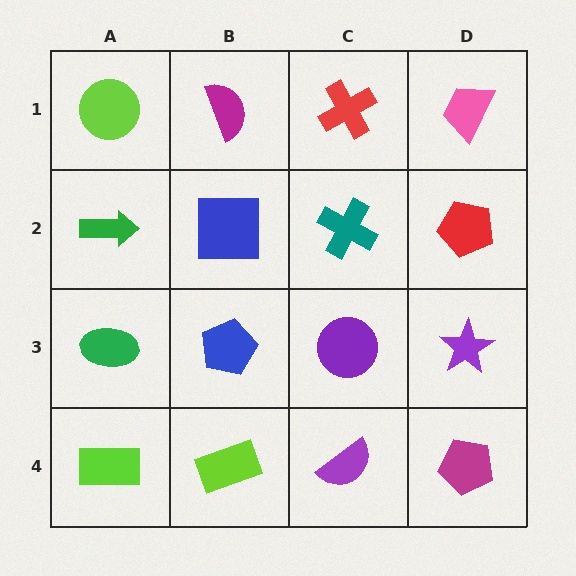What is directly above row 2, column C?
A red cross.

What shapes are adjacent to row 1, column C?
A teal cross (row 2, column C), a magenta semicircle (row 1, column B), a pink trapezoid (row 1, column D).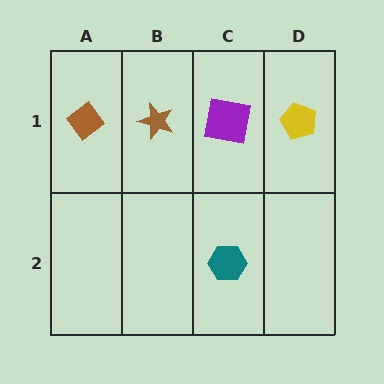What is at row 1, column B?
A brown star.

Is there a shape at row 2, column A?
No, that cell is empty.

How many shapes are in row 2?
1 shape.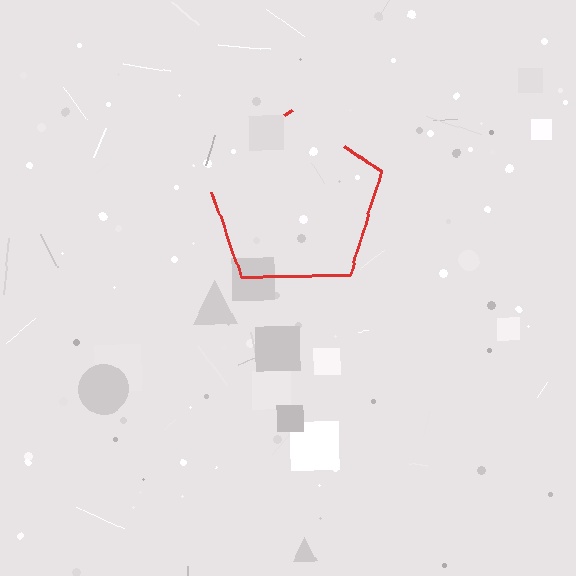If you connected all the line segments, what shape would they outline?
They would outline a pentagon.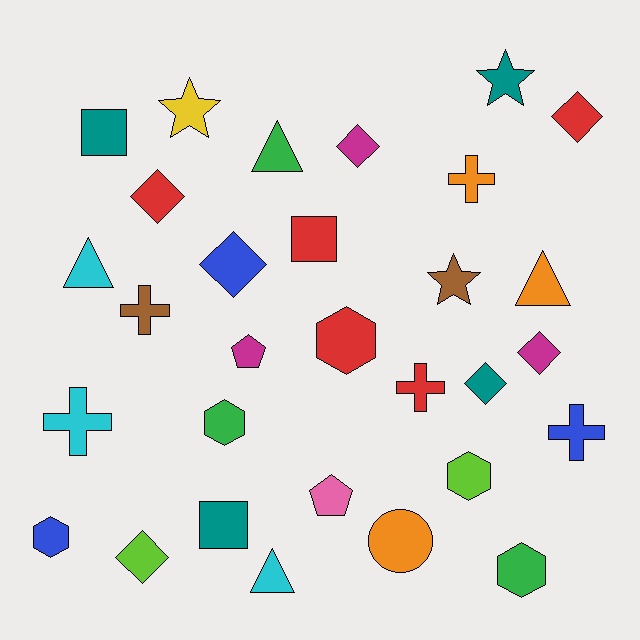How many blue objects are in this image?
There are 3 blue objects.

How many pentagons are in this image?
There are 2 pentagons.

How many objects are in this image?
There are 30 objects.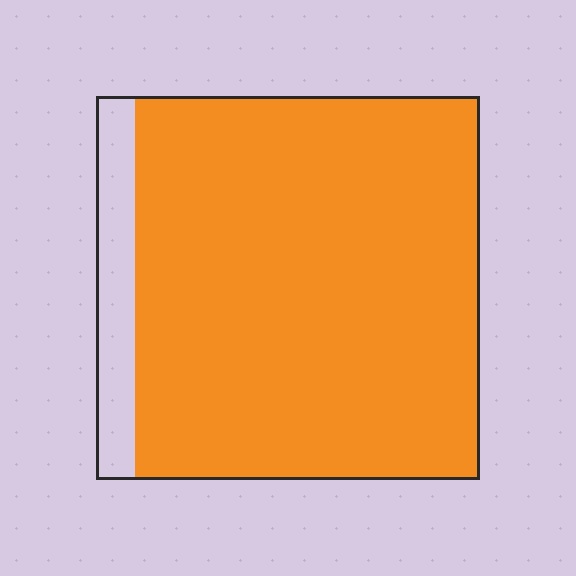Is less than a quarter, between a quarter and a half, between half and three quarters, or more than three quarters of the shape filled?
More than three quarters.